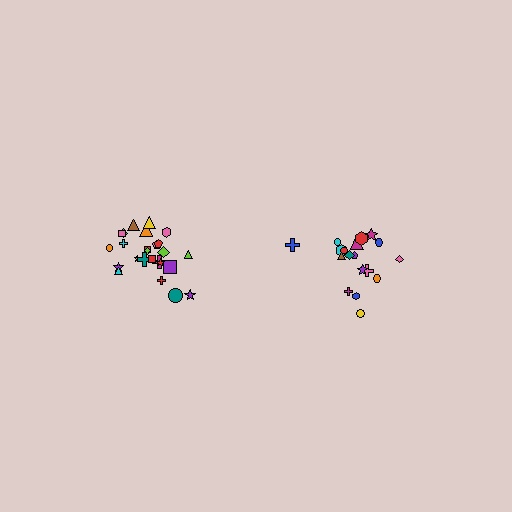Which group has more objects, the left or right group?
The left group.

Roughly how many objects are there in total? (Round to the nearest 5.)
Roughly 45 objects in total.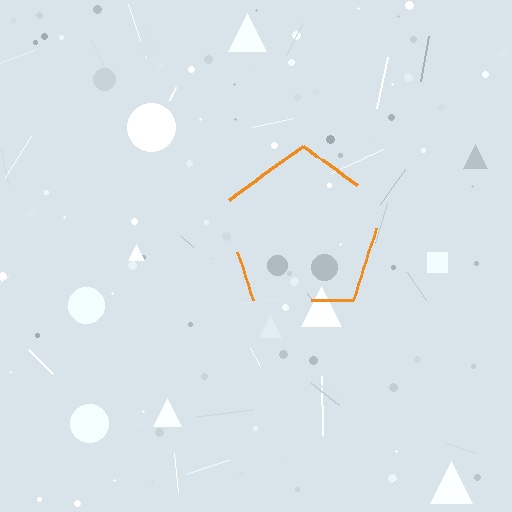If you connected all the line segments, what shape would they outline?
They would outline a pentagon.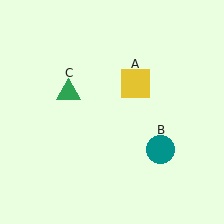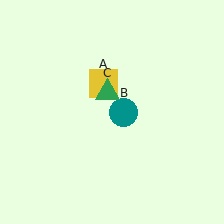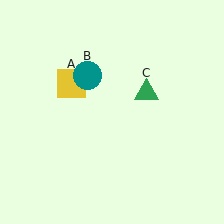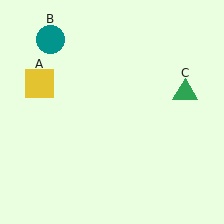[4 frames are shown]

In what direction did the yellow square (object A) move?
The yellow square (object A) moved left.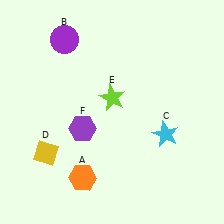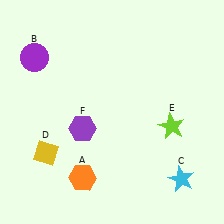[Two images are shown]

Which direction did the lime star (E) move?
The lime star (E) moved right.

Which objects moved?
The objects that moved are: the purple circle (B), the cyan star (C), the lime star (E).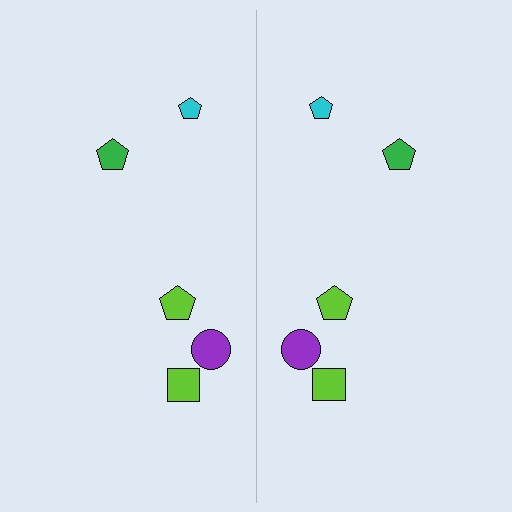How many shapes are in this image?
There are 10 shapes in this image.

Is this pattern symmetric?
Yes, this pattern has bilateral (reflection) symmetry.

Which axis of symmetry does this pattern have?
The pattern has a vertical axis of symmetry running through the center of the image.